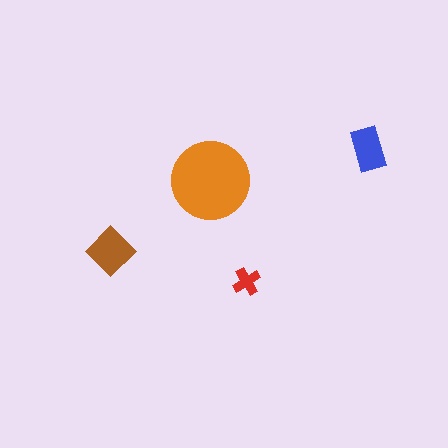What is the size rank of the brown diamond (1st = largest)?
2nd.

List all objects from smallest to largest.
The red cross, the blue rectangle, the brown diamond, the orange circle.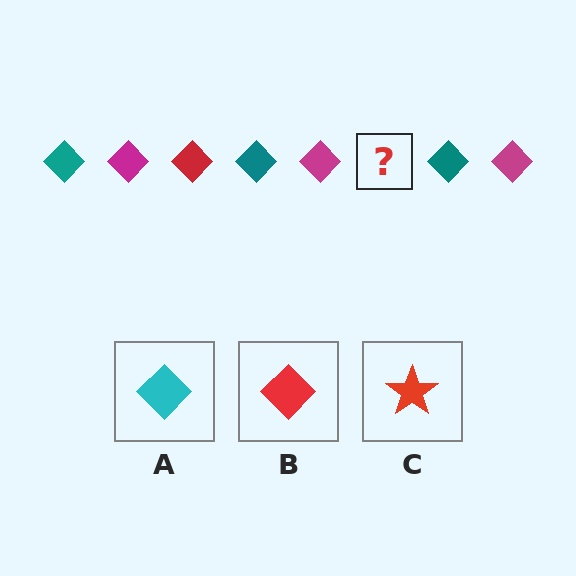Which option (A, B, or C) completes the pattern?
B.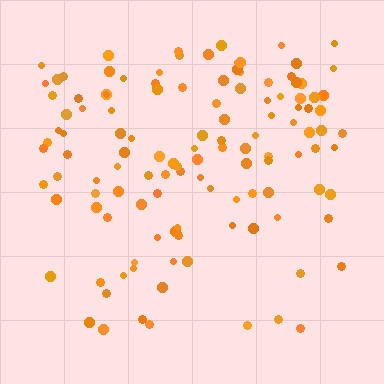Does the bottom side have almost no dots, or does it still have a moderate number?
Still a moderate number, just noticeably fewer than the top.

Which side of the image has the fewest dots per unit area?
The bottom.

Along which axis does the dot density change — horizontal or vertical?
Vertical.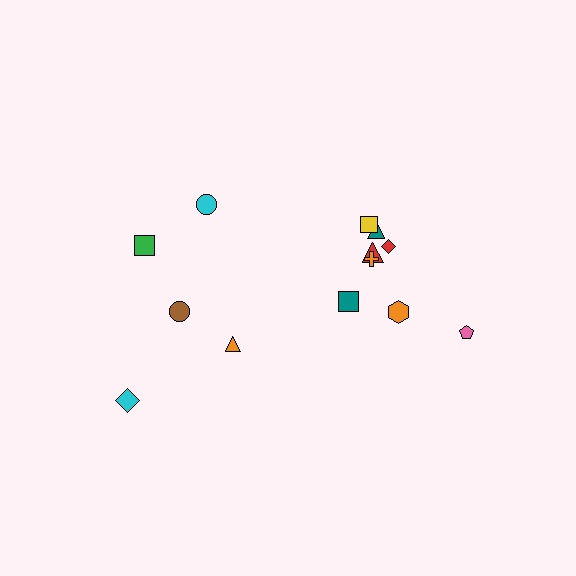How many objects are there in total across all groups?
There are 13 objects.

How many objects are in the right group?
There are 8 objects.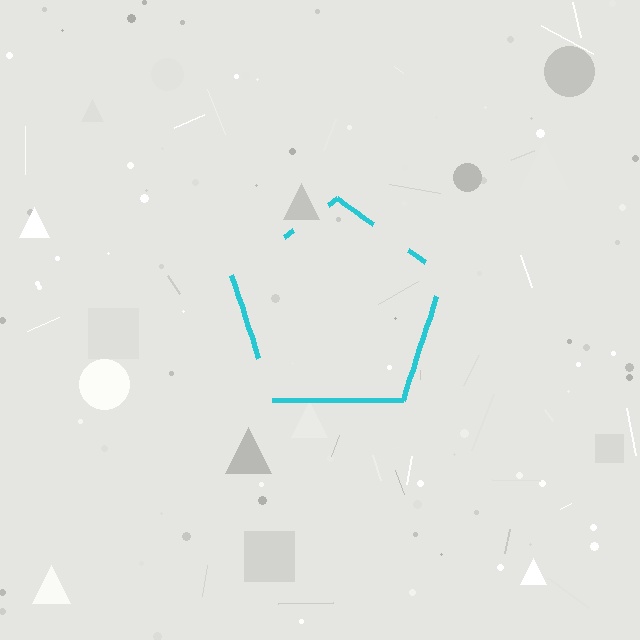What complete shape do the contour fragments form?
The contour fragments form a pentagon.